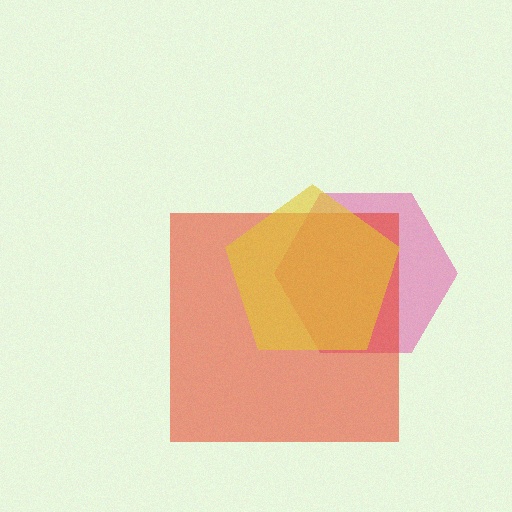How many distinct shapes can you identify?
There are 3 distinct shapes: a pink hexagon, a red square, a yellow pentagon.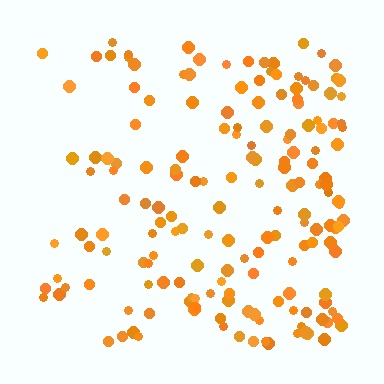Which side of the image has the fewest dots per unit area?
The left.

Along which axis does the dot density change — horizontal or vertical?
Horizontal.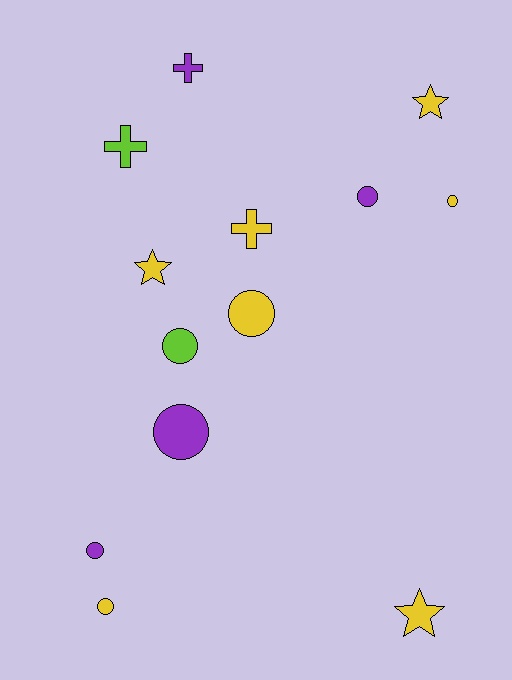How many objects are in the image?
There are 13 objects.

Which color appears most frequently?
Yellow, with 7 objects.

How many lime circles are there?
There is 1 lime circle.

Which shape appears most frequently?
Circle, with 7 objects.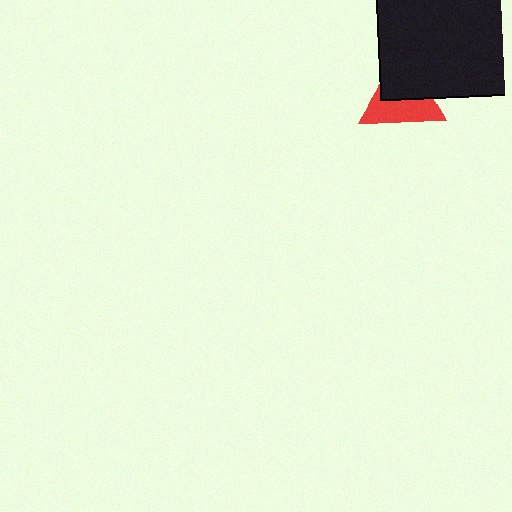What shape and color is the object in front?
The object in front is a black square.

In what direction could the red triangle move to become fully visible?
The red triangle could move toward the lower-left. That would shift it out from behind the black square entirely.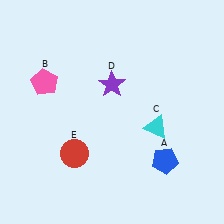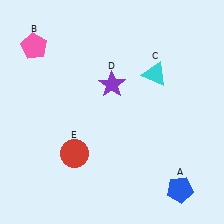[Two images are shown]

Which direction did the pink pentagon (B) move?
The pink pentagon (B) moved up.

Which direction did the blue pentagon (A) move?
The blue pentagon (A) moved down.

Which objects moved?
The objects that moved are: the blue pentagon (A), the pink pentagon (B), the cyan triangle (C).